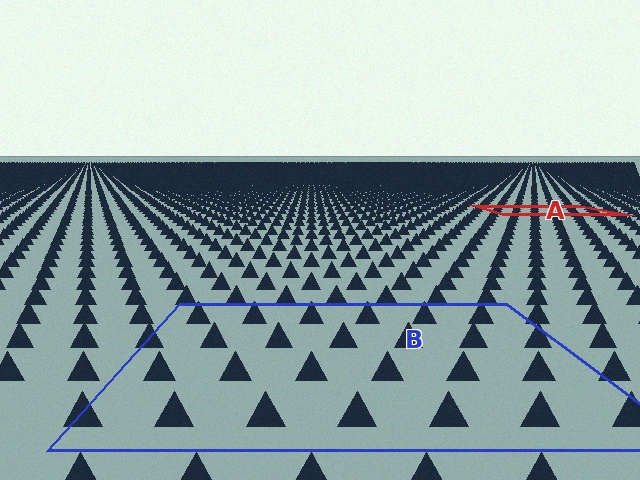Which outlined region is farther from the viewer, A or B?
Region A is farther from the viewer — the texture elements inside it appear smaller and more densely packed.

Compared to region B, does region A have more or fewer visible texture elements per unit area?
Region A has more texture elements per unit area — they are packed more densely because it is farther away.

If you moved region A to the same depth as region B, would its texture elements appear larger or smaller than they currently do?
They would appear larger. At a closer depth, the same texture elements are projected at a bigger on-screen size.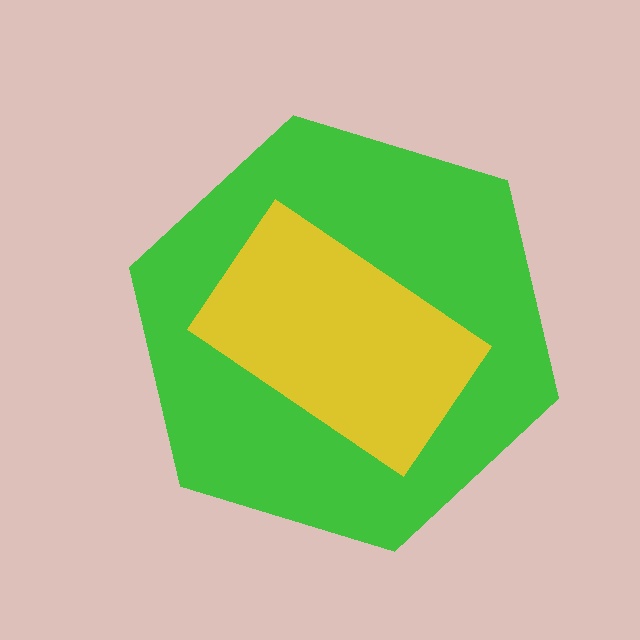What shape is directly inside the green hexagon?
The yellow rectangle.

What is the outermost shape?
The green hexagon.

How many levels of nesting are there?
2.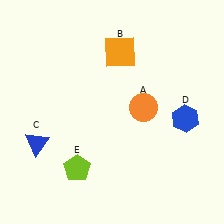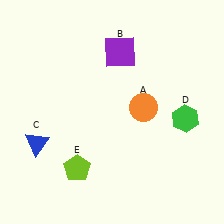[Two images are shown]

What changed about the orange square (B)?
In Image 1, B is orange. In Image 2, it changed to purple.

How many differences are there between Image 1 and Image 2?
There are 2 differences between the two images.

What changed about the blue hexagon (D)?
In Image 1, D is blue. In Image 2, it changed to green.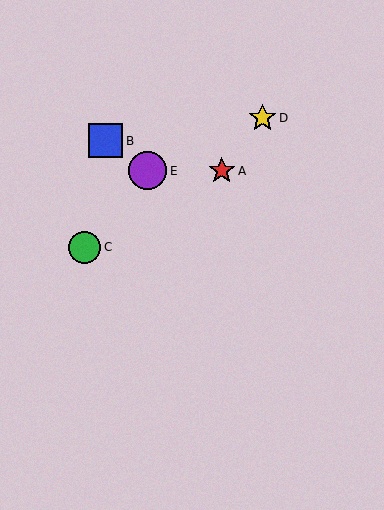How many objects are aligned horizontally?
2 objects (A, E) are aligned horizontally.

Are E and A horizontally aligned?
Yes, both are at y≈171.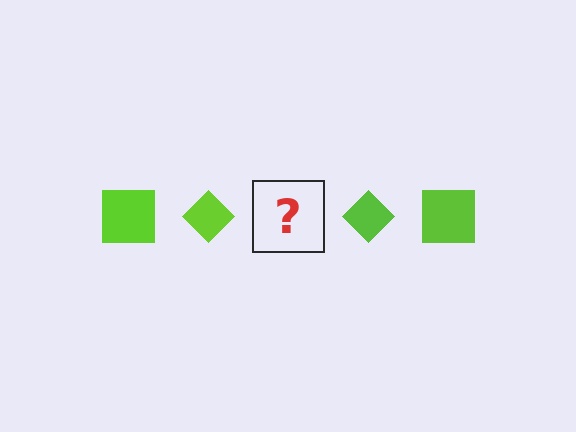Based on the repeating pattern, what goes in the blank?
The blank should be a lime square.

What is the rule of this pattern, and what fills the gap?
The rule is that the pattern cycles through square, diamond shapes in lime. The gap should be filled with a lime square.